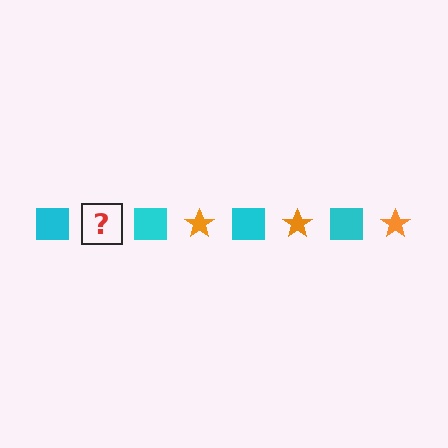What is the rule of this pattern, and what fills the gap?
The rule is that the pattern alternates between cyan square and orange star. The gap should be filled with an orange star.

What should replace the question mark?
The question mark should be replaced with an orange star.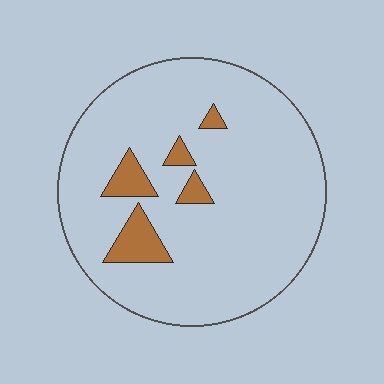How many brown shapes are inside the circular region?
5.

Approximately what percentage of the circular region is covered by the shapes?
Approximately 10%.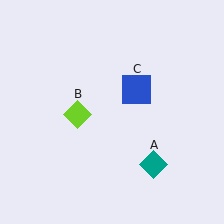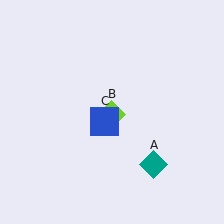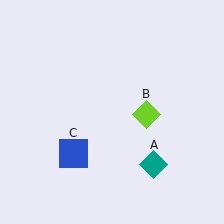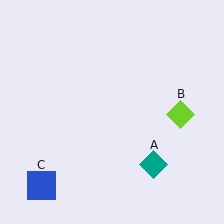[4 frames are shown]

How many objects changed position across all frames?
2 objects changed position: lime diamond (object B), blue square (object C).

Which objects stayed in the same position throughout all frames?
Teal diamond (object A) remained stationary.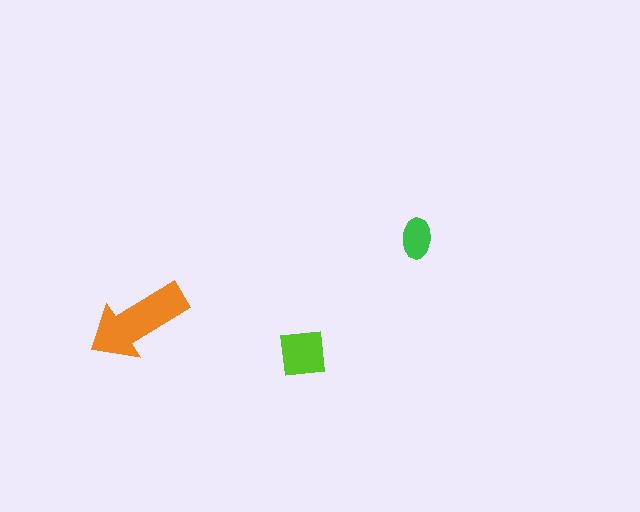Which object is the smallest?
The green ellipse.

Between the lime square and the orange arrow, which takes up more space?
The orange arrow.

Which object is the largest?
The orange arrow.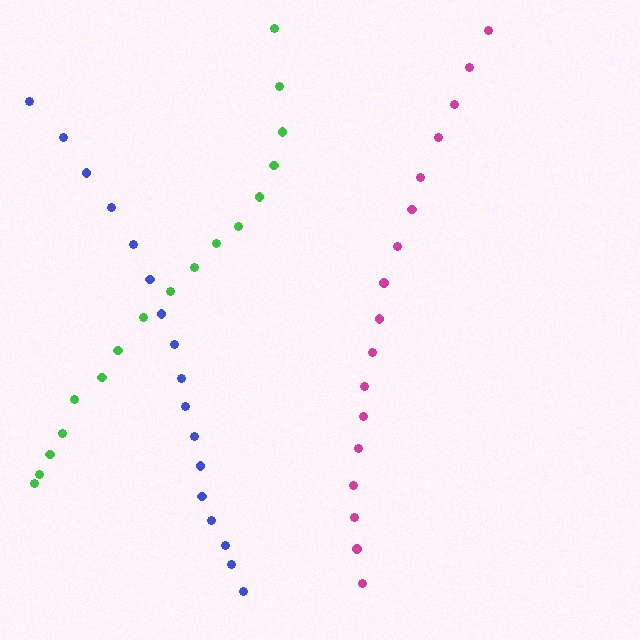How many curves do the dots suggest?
There are 3 distinct paths.